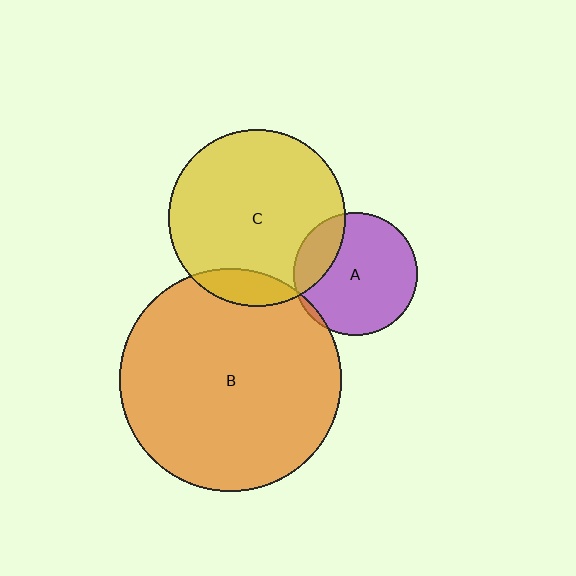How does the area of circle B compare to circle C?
Approximately 1.6 times.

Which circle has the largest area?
Circle B (orange).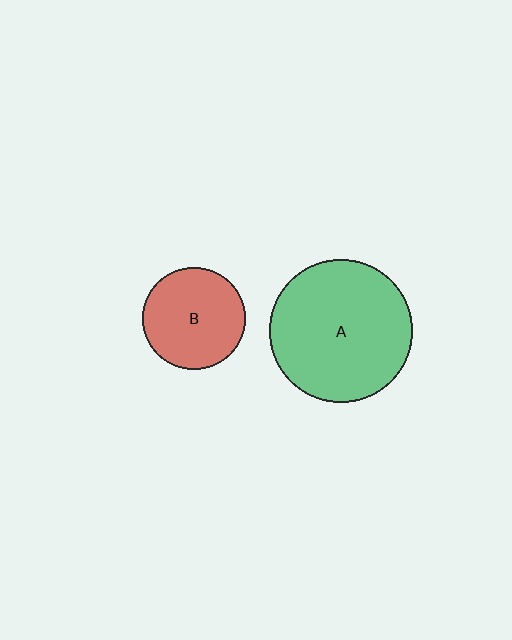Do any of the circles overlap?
No, none of the circles overlap.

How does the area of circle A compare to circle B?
Approximately 1.9 times.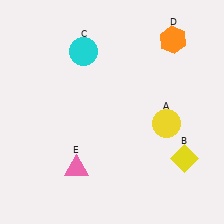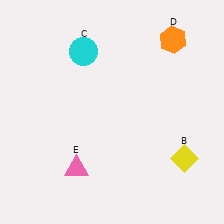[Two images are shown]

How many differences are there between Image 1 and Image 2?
There is 1 difference between the two images.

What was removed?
The yellow circle (A) was removed in Image 2.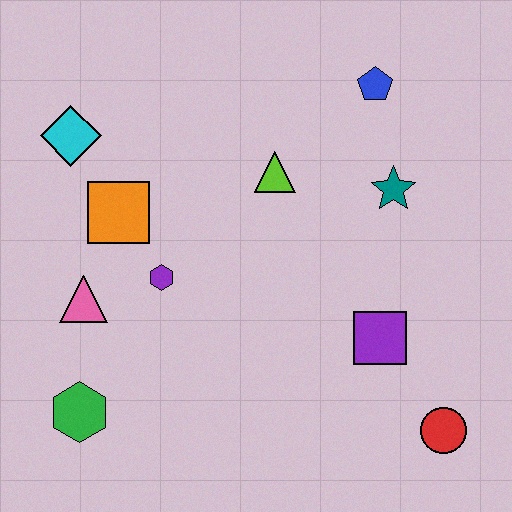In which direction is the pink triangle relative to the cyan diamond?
The pink triangle is below the cyan diamond.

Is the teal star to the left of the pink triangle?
No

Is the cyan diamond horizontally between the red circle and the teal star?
No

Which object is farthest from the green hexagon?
The blue pentagon is farthest from the green hexagon.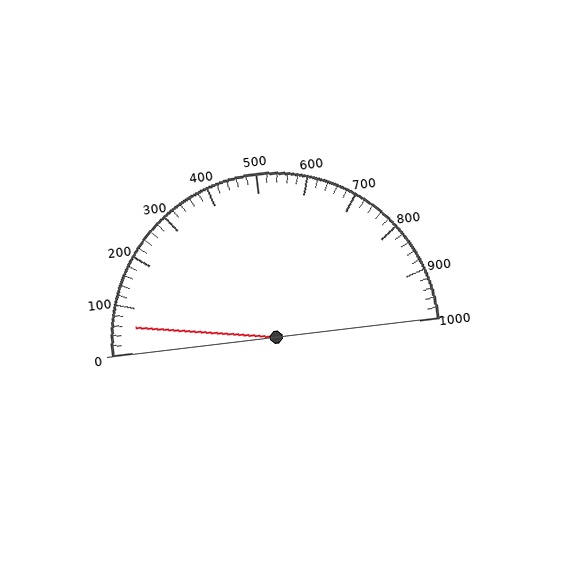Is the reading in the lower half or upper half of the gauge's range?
The reading is in the lower half of the range (0 to 1000).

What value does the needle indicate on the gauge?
The needle indicates approximately 60.